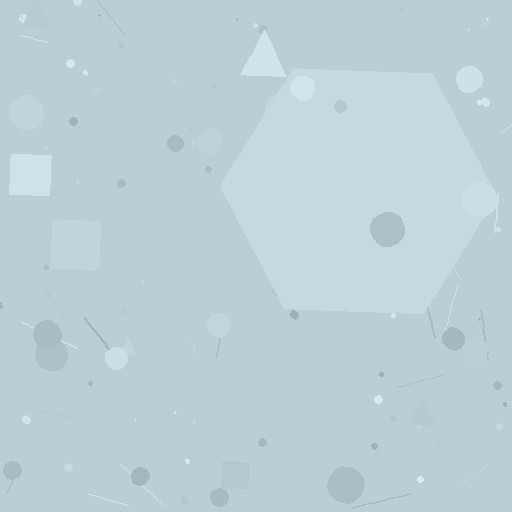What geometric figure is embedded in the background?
A hexagon is embedded in the background.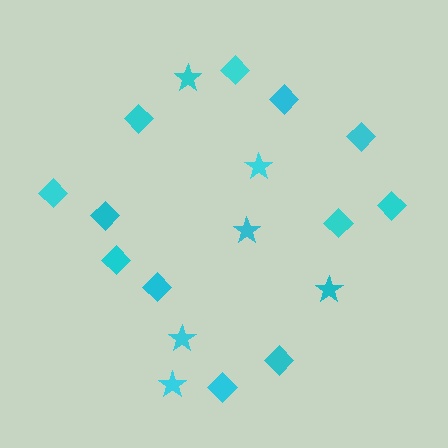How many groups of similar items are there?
There are 2 groups: one group of stars (6) and one group of diamonds (12).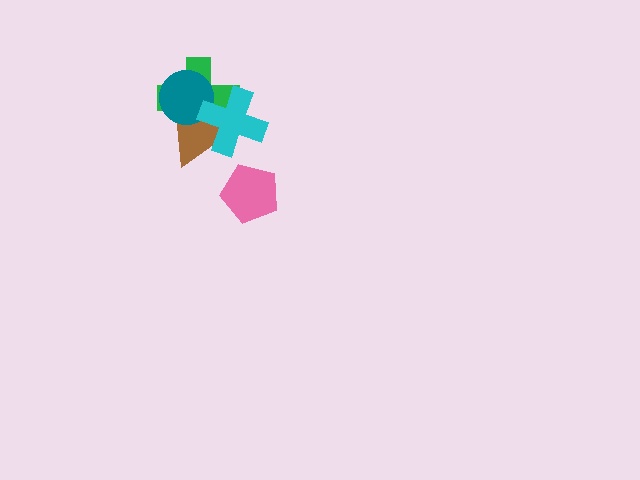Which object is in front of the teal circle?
The cyan cross is in front of the teal circle.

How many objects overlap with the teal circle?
3 objects overlap with the teal circle.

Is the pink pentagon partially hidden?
No, no other shape covers it.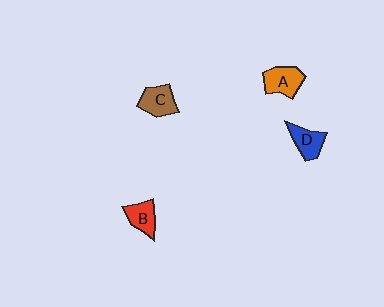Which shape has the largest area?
Shape A (orange).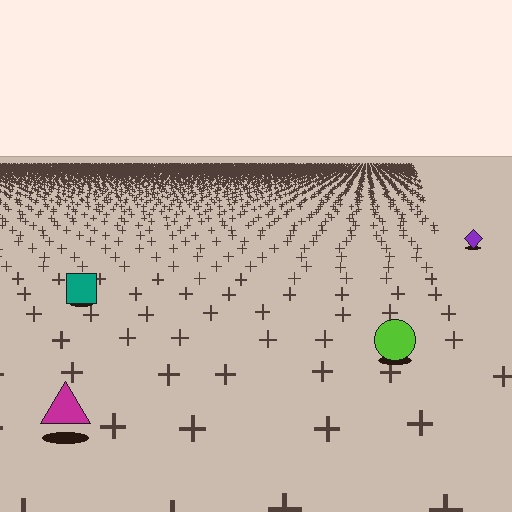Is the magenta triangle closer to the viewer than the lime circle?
Yes. The magenta triangle is closer — you can tell from the texture gradient: the ground texture is coarser near it.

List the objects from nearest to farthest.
From nearest to farthest: the magenta triangle, the lime circle, the teal square, the purple diamond.